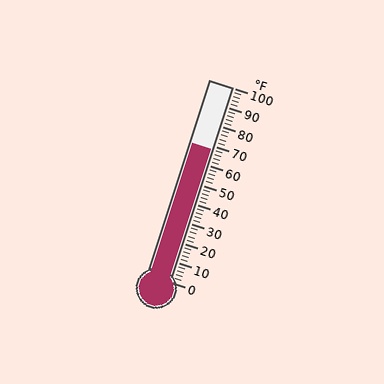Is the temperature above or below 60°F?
The temperature is above 60°F.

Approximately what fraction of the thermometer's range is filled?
The thermometer is filled to approximately 70% of its range.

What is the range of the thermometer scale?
The thermometer scale ranges from 0°F to 100°F.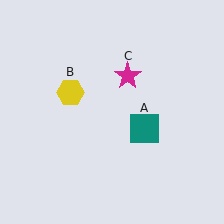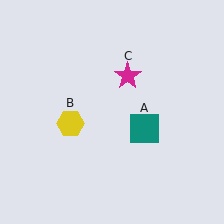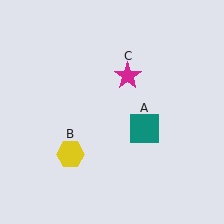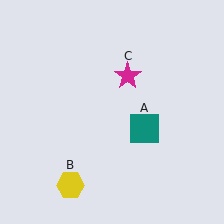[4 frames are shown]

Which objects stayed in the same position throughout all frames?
Teal square (object A) and magenta star (object C) remained stationary.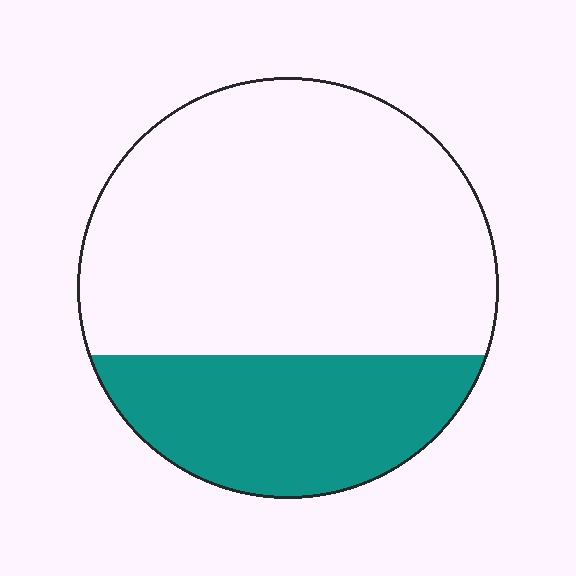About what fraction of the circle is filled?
About one third (1/3).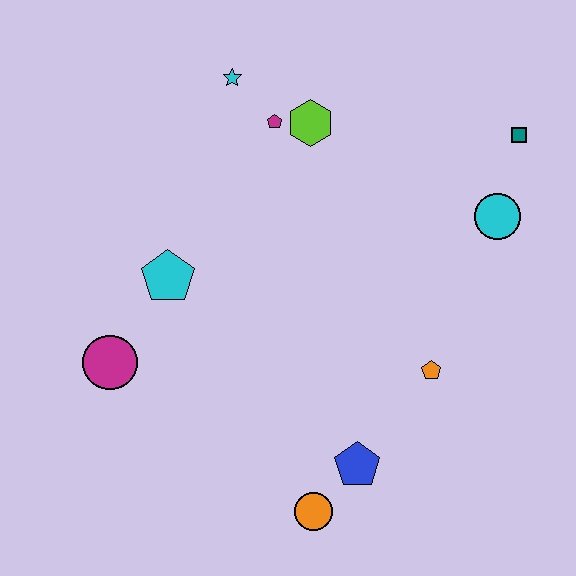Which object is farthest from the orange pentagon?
The cyan star is farthest from the orange pentagon.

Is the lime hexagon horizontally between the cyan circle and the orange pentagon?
No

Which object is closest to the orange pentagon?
The blue pentagon is closest to the orange pentagon.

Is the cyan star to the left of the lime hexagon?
Yes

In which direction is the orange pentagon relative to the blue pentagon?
The orange pentagon is above the blue pentagon.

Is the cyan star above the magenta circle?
Yes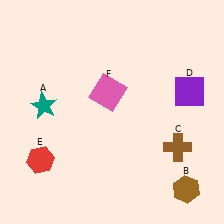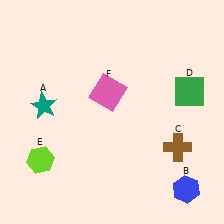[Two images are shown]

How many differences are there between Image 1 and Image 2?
There are 3 differences between the two images.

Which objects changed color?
B changed from brown to blue. D changed from purple to green. E changed from red to lime.